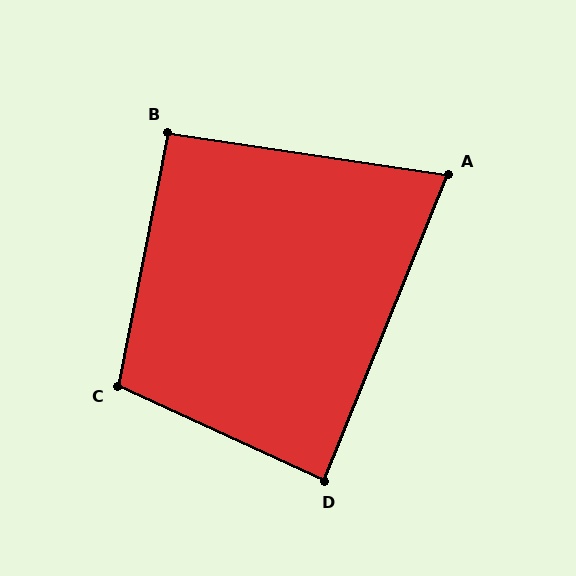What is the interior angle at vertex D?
Approximately 87 degrees (approximately right).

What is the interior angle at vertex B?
Approximately 93 degrees (approximately right).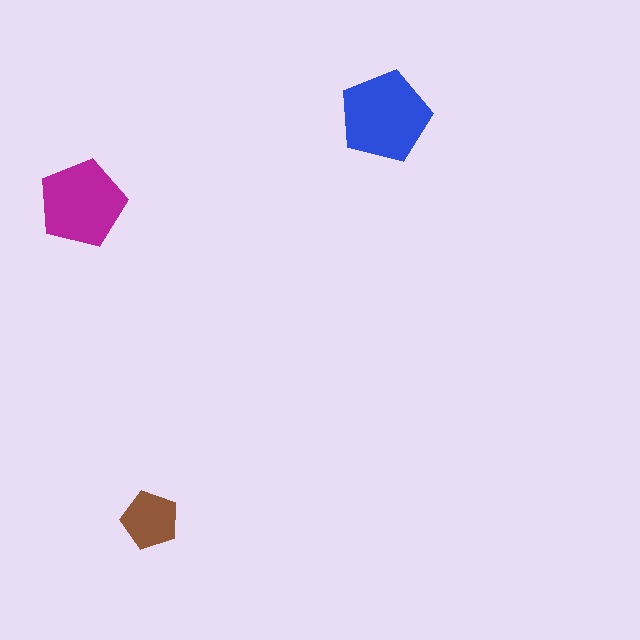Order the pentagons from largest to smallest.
the blue one, the magenta one, the brown one.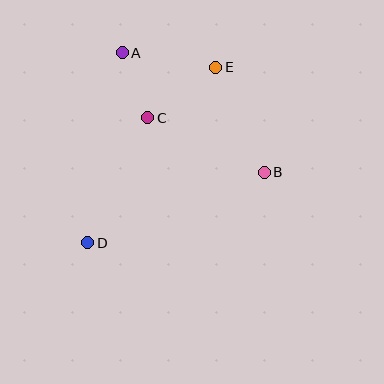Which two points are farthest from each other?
Points D and E are farthest from each other.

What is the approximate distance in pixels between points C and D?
The distance between C and D is approximately 139 pixels.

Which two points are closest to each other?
Points A and C are closest to each other.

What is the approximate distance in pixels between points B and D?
The distance between B and D is approximately 190 pixels.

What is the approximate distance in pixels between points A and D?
The distance between A and D is approximately 193 pixels.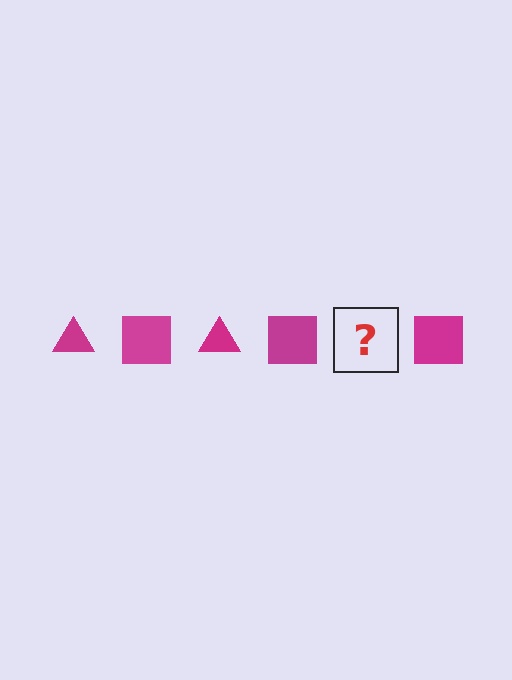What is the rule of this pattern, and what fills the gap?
The rule is that the pattern cycles through triangle, square shapes in magenta. The gap should be filled with a magenta triangle.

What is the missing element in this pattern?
The missing element is a magenta triangle.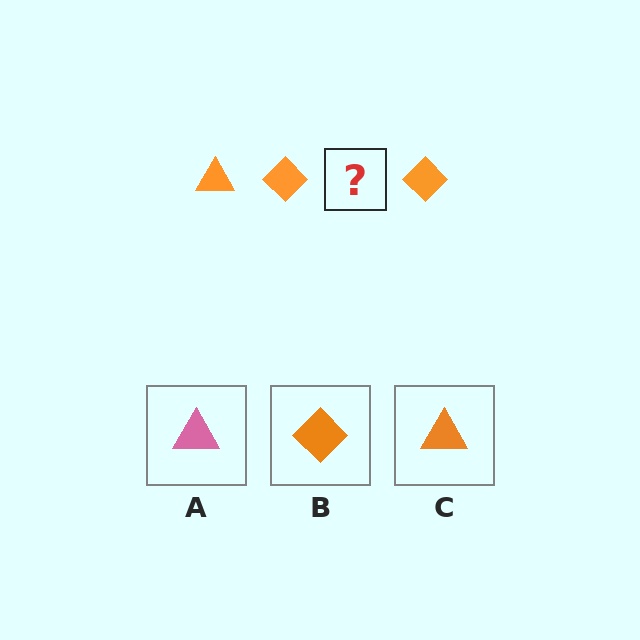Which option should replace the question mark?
Option C.